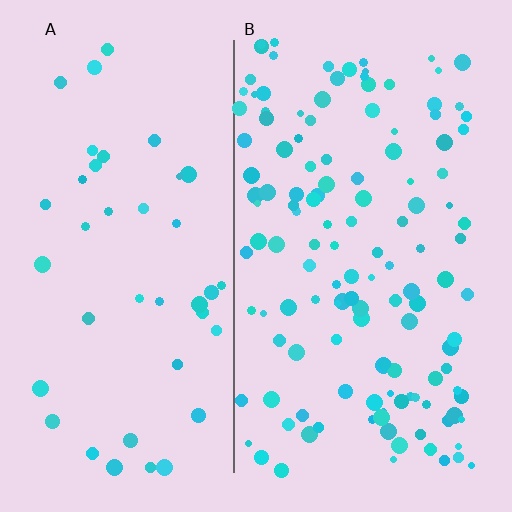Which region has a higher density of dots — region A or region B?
B (the right).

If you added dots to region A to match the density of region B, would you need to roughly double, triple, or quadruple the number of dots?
Approximately triple.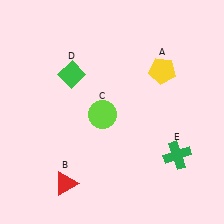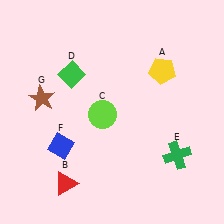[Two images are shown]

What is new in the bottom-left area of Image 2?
A blue diamond (F) was added in the bottom-left area of Image 2.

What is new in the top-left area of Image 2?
A brown star (G) was added in the top-left area of Image 2.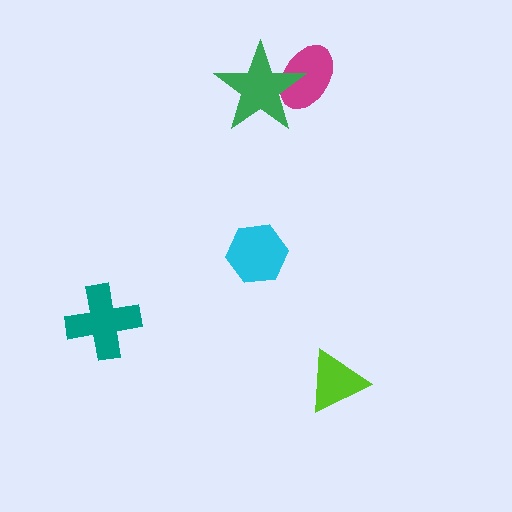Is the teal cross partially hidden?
No, no other shape covers it.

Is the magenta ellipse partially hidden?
Yes, it is partially covered by another shape.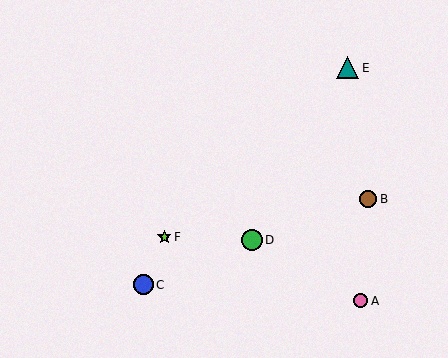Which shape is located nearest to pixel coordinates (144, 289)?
The blue circle (labeled C) at (143, 285) is nearest to that location.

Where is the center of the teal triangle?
The center of the teal triangle is at (348, 68).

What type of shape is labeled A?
Shape A is a pink circle.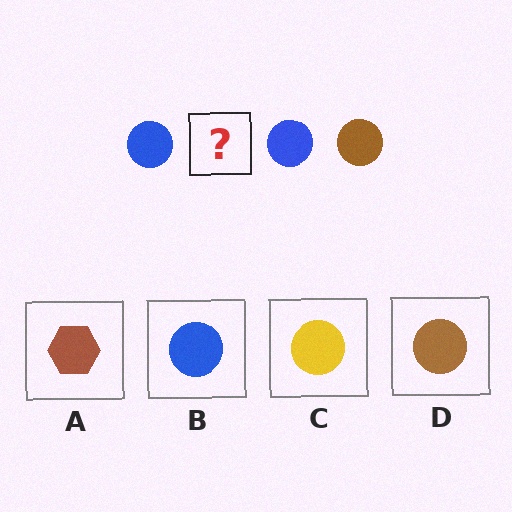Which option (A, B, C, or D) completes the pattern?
D.